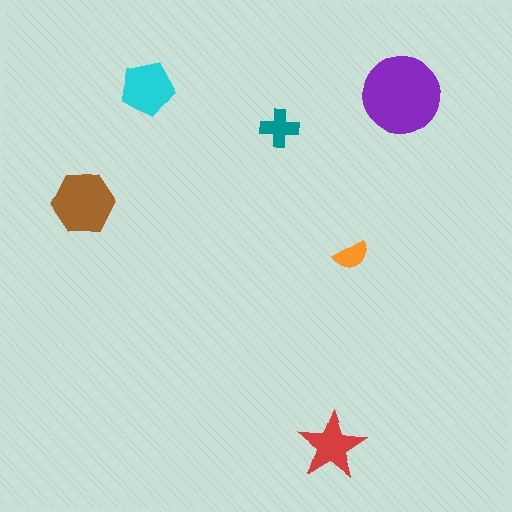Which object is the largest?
The purple circle.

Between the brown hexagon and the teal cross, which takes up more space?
The brown hexagon.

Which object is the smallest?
The orange semicircle.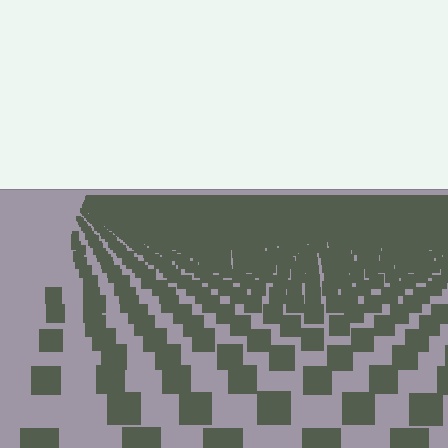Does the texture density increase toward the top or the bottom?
Density increases toward the top.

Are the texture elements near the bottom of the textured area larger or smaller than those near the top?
Larger. Near the bottom, elements are closer to the viewer and appear at a bigger on-screen size.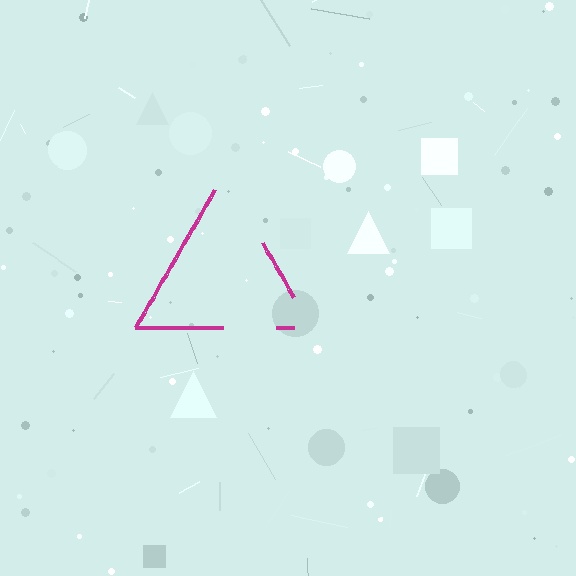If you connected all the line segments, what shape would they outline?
They would outline a triangle.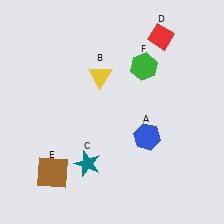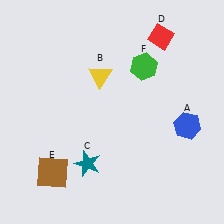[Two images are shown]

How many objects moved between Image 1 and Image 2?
1 object moved between the two images.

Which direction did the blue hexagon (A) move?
The blue hexagon (A) moved right.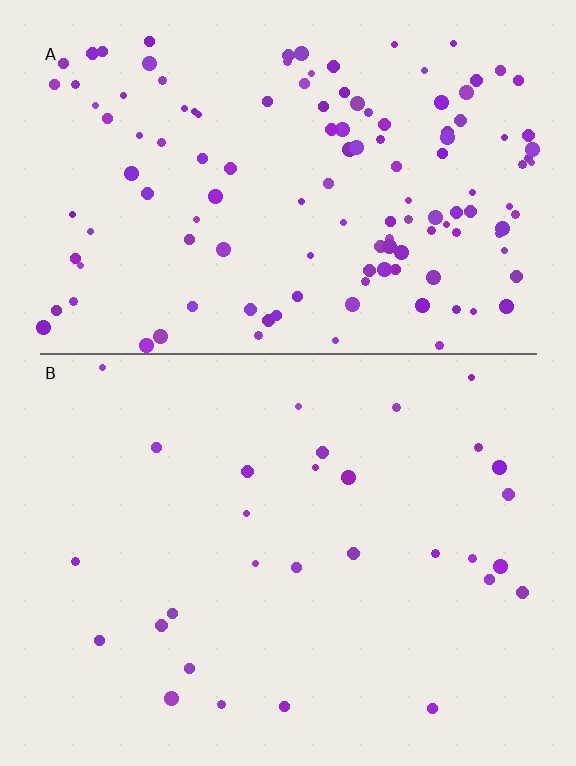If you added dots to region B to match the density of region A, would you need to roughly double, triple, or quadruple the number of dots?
Approximately quadruple.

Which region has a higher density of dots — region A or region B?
A (the top).